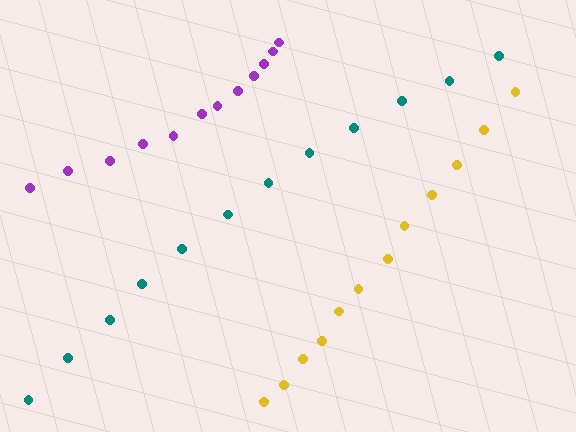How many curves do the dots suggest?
There are 3 distinct paths.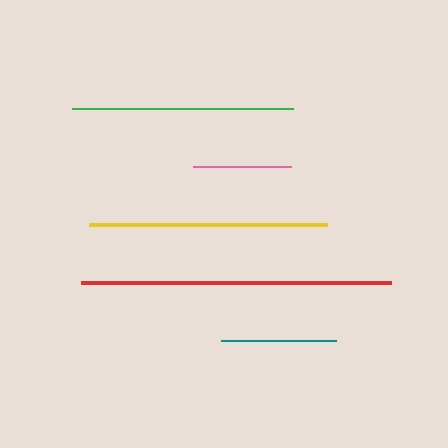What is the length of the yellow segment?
The yellow segment is approximately 237 pixels long.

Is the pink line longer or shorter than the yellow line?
The yellow line is longer than the pink line.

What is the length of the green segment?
The green segment is approximately 221 pixels long.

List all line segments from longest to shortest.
From longest to shortest: red, yellow, green, teal, pink.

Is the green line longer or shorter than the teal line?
The green line is longer than the teal line.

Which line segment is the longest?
The red line is the longest at approximately 311 pixels.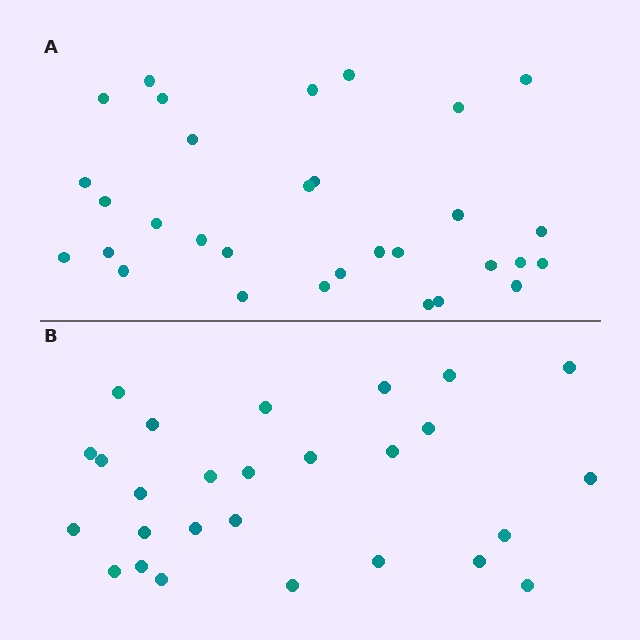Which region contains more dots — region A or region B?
Region A (the top region) has more dots.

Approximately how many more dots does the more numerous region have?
Region A has about 4 more dots than region B.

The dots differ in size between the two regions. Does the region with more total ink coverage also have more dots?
No. Region B has more total ink coverage because its dots are larger, but region A actually contains more individual dots. Total area can be misleading — the number of items is what matters here.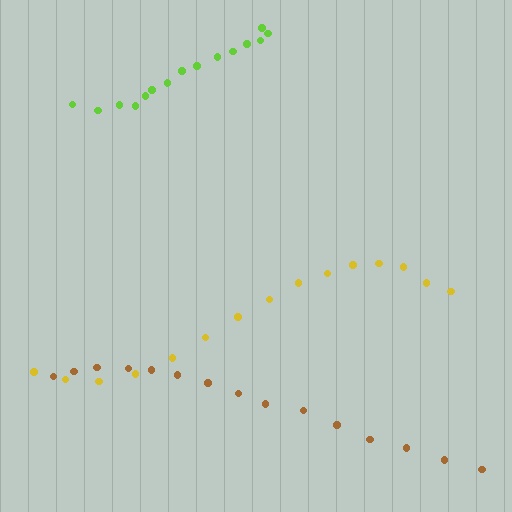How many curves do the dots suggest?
There are 3 distinct paths.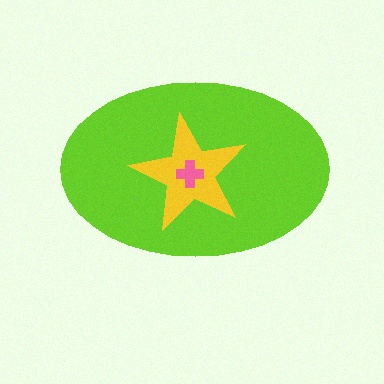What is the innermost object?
The pink cross.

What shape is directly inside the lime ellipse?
The yellow star.